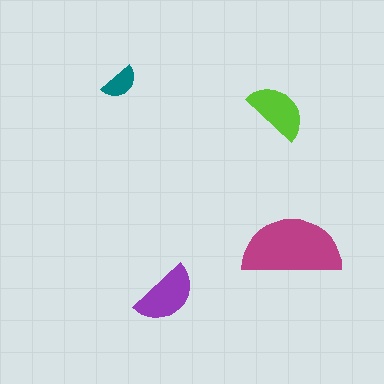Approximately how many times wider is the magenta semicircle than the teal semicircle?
About 2.5 times wider.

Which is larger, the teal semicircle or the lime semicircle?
The lime one.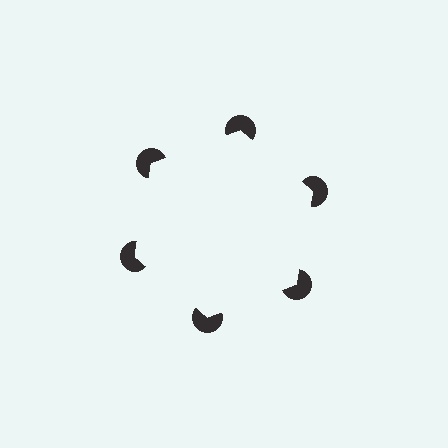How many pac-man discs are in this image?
There are 6 — one at each vertex of the illusory hexagon.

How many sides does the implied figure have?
6 sides.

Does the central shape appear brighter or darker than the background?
It typically appears slightly brighter than the background, even though no actual brightness change is drawn.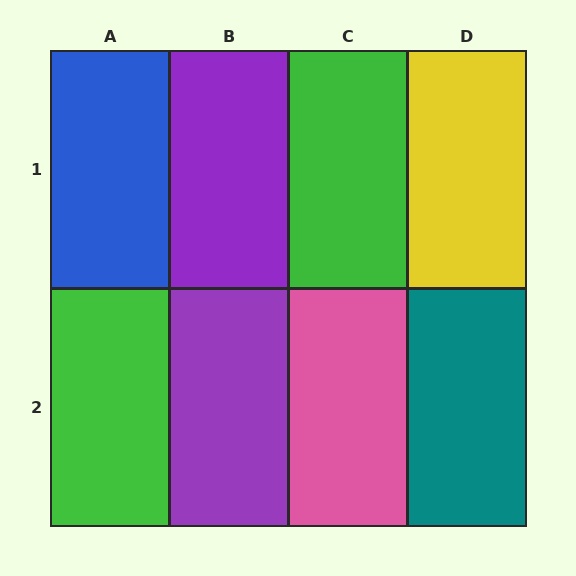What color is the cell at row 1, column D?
Yellow.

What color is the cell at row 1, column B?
Purple.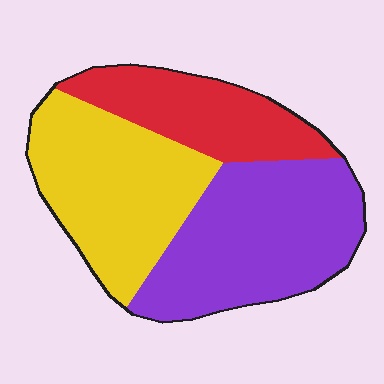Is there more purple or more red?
Purple.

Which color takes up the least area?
Red, at roughly 25%.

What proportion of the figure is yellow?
Yellow covers about 35% of the figure.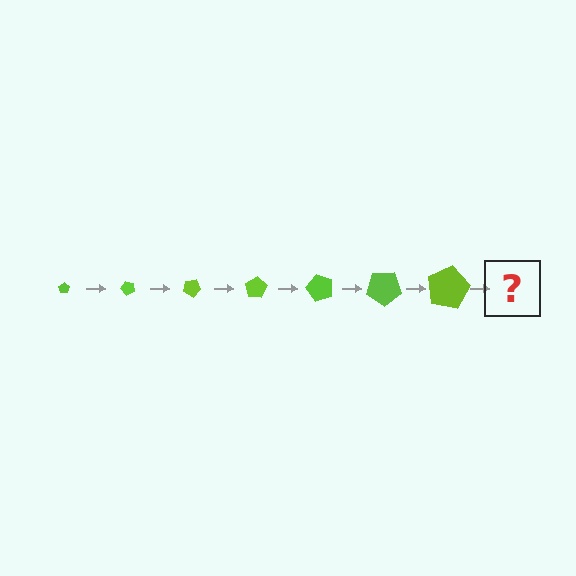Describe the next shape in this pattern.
It should be a pentagon, larger than the previous one and rotated 350 degrees from the start.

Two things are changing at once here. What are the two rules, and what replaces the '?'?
The two rules are that the pentagon grows larger each step and it rotates 50 degrees each step. The '?' should be a pentagon, larger than the previous one and rotated 350 degrees from the start.